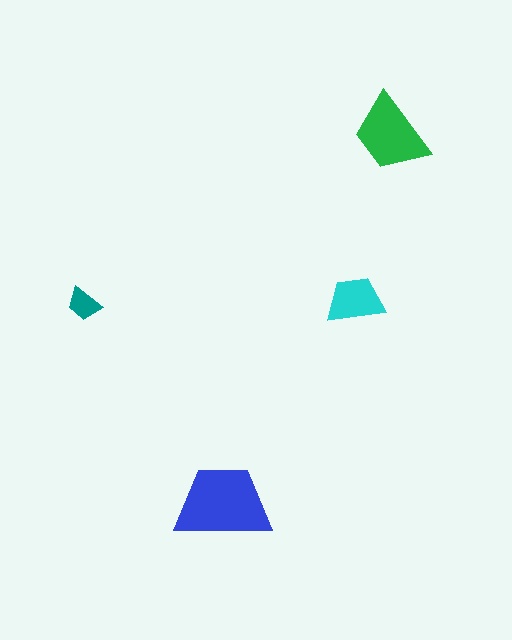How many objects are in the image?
There are 4 objects in the image.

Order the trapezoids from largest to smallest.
the blue one, the green one, the cyan one, the teal one.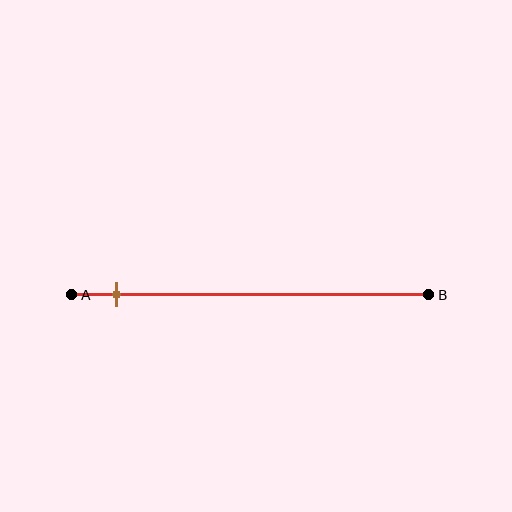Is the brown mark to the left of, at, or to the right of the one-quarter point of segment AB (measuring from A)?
The brown mark is to the left of the one-quarter point of segment AB.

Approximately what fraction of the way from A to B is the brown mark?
The brown mark is approximately 15% of the way from A to B.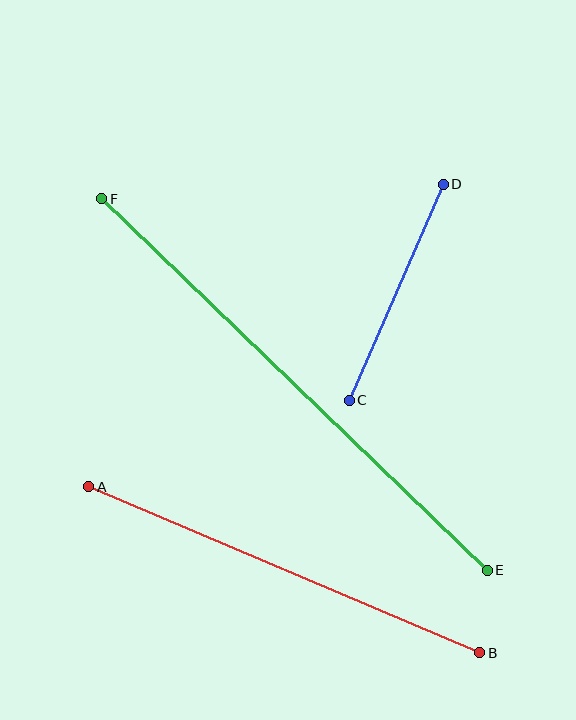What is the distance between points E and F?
The distance is approximately 535 pixels.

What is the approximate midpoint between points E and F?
The midpoint is at approximately (294, 385) pixels.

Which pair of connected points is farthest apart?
Points E and F are farthest apart.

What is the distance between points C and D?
The distance is approximately 236 pixels.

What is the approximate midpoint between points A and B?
The midpoint is at approximately (284, 570) pixels.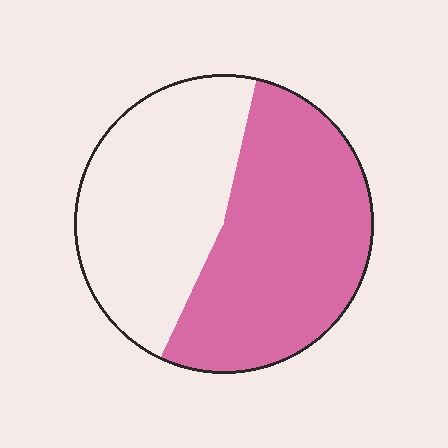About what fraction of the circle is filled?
About one half (1/2).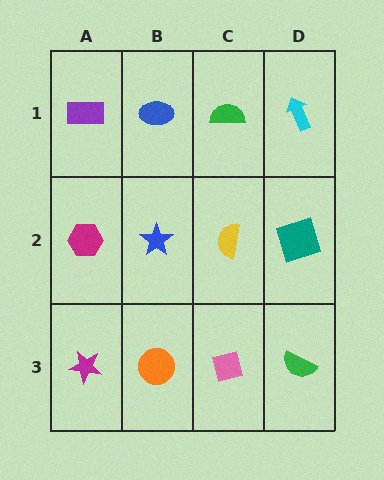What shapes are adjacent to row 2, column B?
A blue ellipse (row 1, column B), an orange circle (row 3, column B), a magenta hexagon (row 2, column A), a yellow semicircle (row 2, column C).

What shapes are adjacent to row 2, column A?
A purple rectangle (row 1, column A), a magenta star (row 3, column A), a blue star (row 2, column B).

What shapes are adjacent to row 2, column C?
A green semicircle (row 1, column C), a pink square (row 3, column C), a blue star (row 2, column B), a teal square (row 2, column D).